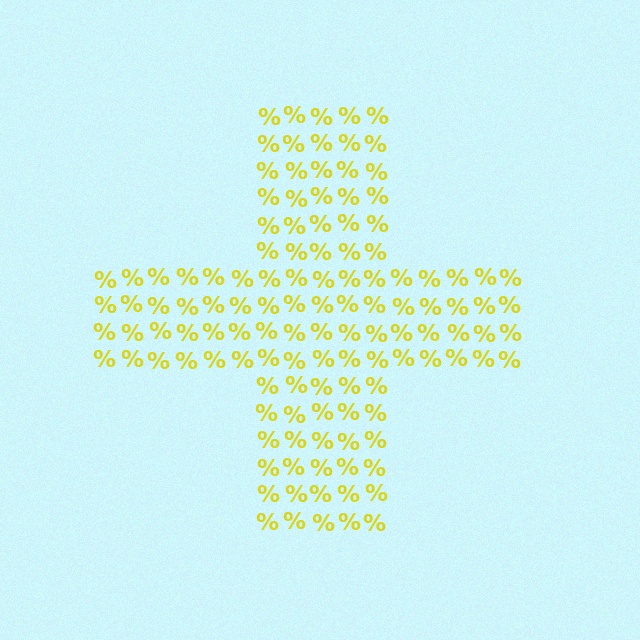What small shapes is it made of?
It is made of small percent signs.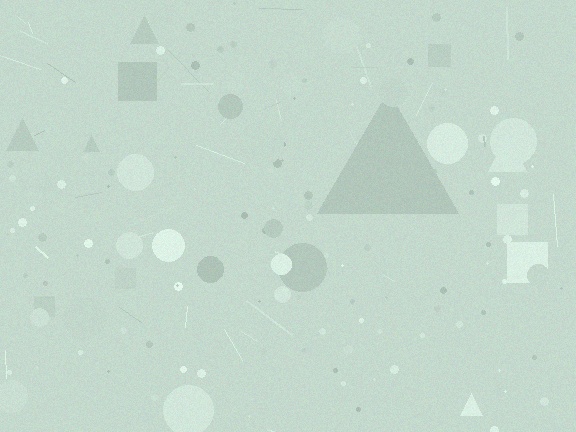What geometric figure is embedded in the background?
A triangle is embedded in the background.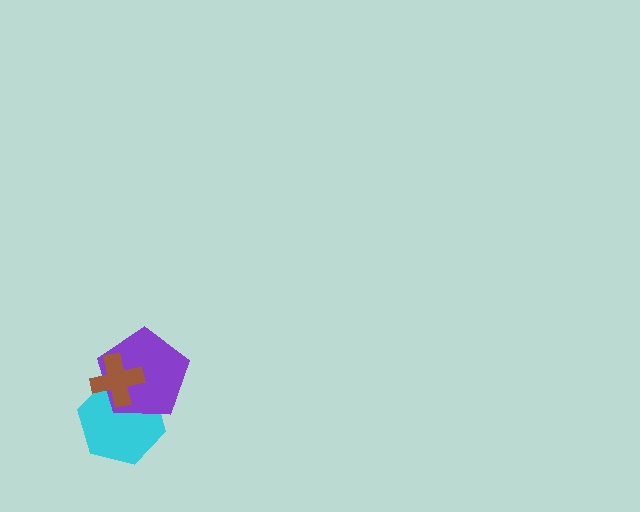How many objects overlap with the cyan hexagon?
2 objects overlap with the cyan hexagon.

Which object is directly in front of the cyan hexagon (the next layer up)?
The purple pentagon is directly in front of the cyan hexagon.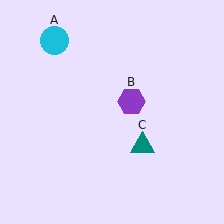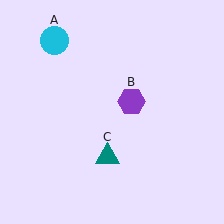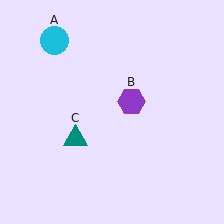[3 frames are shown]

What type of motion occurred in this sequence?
The teal triangle (object C) rotated clockwise around the center of the scene.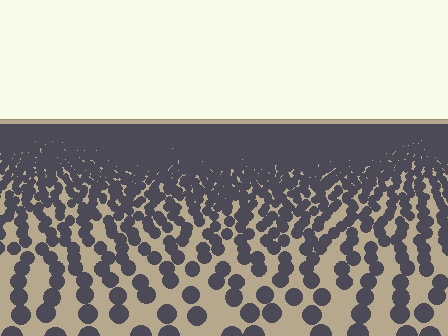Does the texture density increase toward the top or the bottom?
Density increases toward the top.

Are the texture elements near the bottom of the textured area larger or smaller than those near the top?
Larger. Near the bottom, elements are closer to the viewer and appear at a bigger on-screen size.